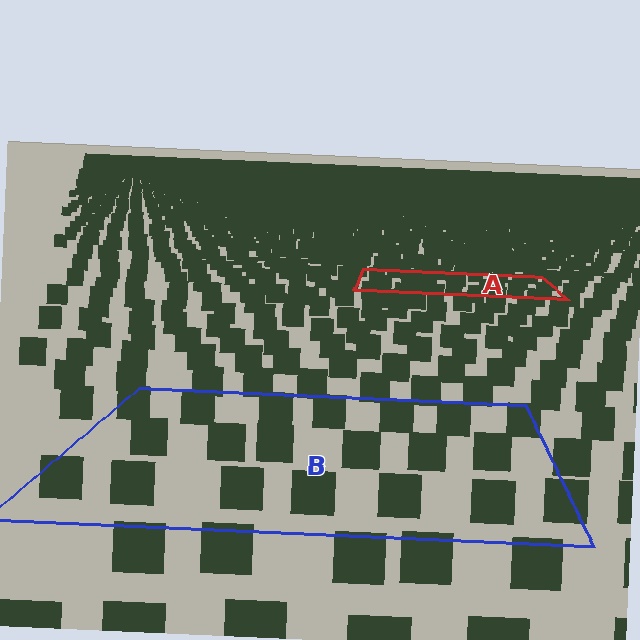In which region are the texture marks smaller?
The texture marks are smaller in region A, because it is farther away.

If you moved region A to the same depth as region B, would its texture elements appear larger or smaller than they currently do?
They would appear larger. At a closer depth, the same texture elements are projected at a bigger on-screen size.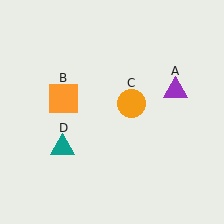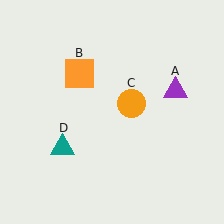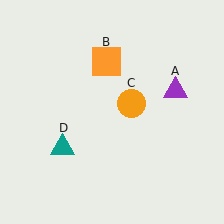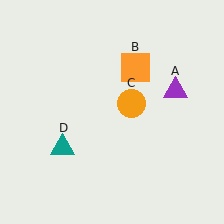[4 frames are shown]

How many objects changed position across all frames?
1 object changed position: orange square (object B).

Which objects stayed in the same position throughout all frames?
Purple triangle (object A) and orange circle (object C) and teal triangle (object D) remained stationary.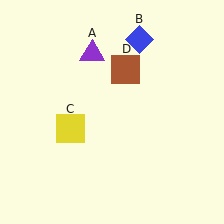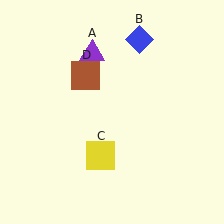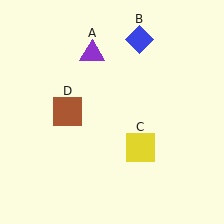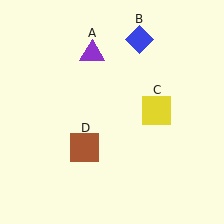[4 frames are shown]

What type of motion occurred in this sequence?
The yellow square (object C), brown square (object D) rotated counterclockwise around the center of the scene.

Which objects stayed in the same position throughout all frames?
Purple triangle (object A) and blue diamond (object B) remained stationary.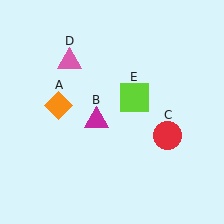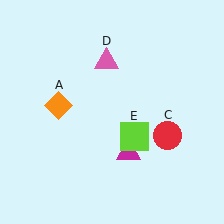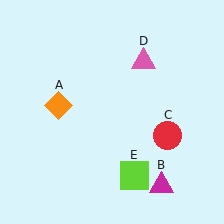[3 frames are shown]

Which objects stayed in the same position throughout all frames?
Orange diamond (object A) and red circle (object C) remained stationary.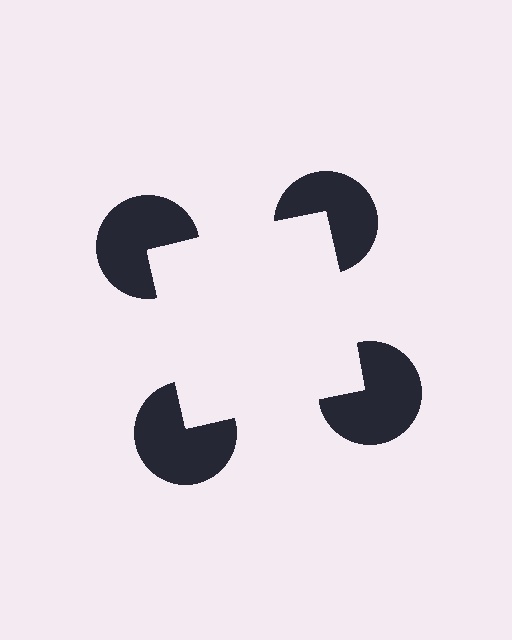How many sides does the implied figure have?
4 sides.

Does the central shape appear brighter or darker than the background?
It typically appears slightly brighter than the background, even though no actual brightness change is drawn.